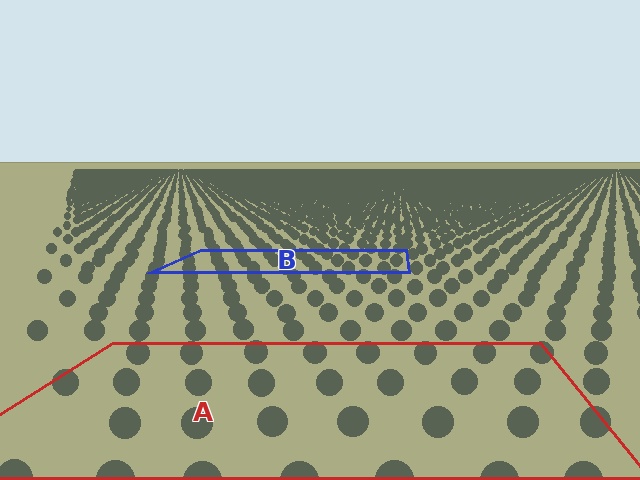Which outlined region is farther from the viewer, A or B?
Region B is farther from the viewer — the texture elements inside it appear smaller and more densely packed.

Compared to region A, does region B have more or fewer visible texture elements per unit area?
Region B has more texture elements per unit area — they are packed more densely because it is farther away.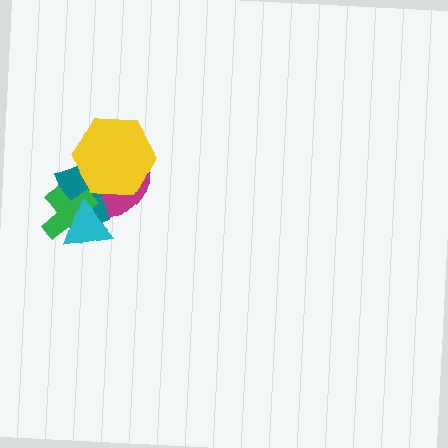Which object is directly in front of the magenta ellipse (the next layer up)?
The teal rectangle is directly in front of the magenta ellipse.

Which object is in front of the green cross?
The cyan triangle is in front of the green cross.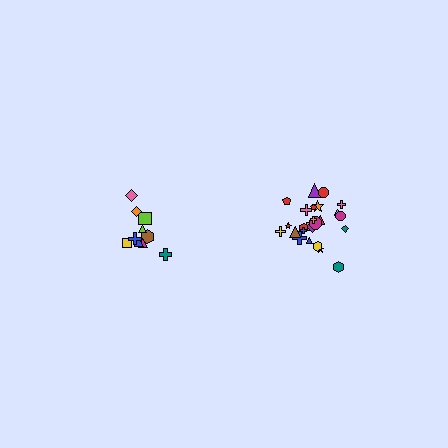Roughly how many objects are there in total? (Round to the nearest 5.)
Roughly 35 objects in total.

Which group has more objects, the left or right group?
The right group.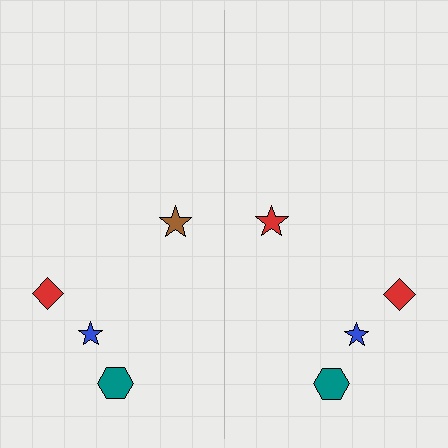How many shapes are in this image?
There are 8 shapes in this image.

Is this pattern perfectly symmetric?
No, the pattern is not perfectly symmetric. The red star on the right side breaks the symmetry — its mirror counterpart is brown.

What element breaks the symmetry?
The red star on the right side breaks the symmetry — its mirror counterpart is brown.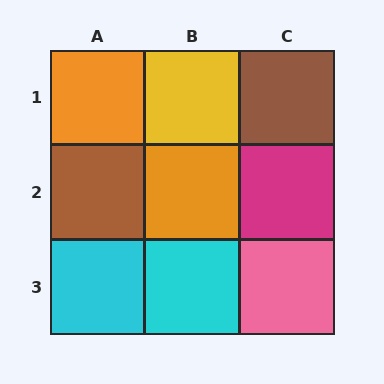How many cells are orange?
2 cells are orange.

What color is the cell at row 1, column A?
Orange.